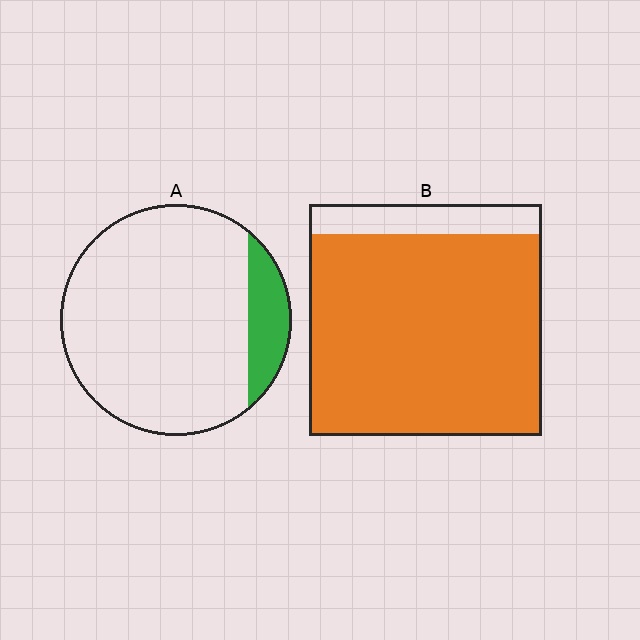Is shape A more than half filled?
No.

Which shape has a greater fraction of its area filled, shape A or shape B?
Shape B.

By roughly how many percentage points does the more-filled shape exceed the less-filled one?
By roughly 75 percentage points (B over A).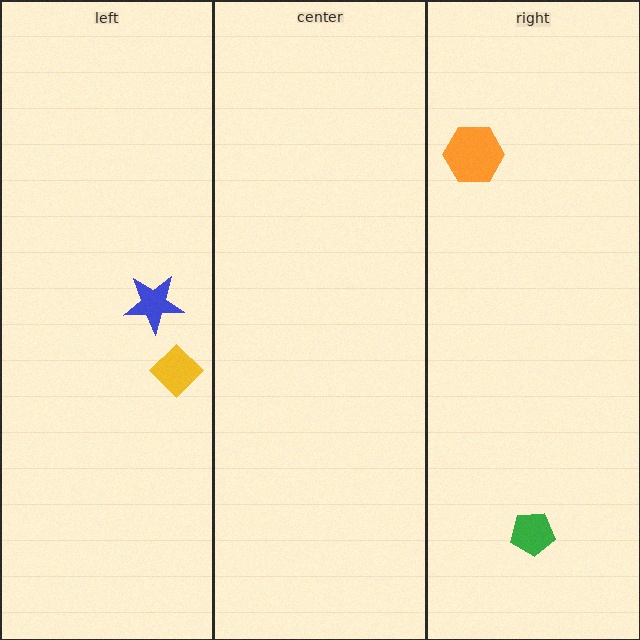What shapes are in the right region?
The orange hexagon, the green pentagon.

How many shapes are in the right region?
2.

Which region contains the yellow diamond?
The left region.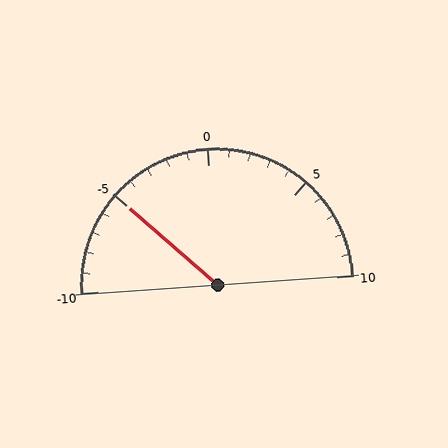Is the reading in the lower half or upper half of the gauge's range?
The reading is in the lower half of the range (-10 to 10).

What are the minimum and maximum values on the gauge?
The gauge ranges from -10 to 10.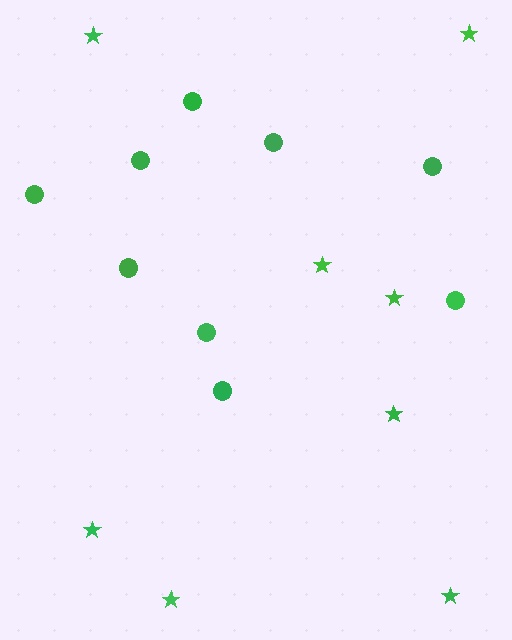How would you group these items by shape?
There are 2 groups: one group of circles (9) and one group of stars (8).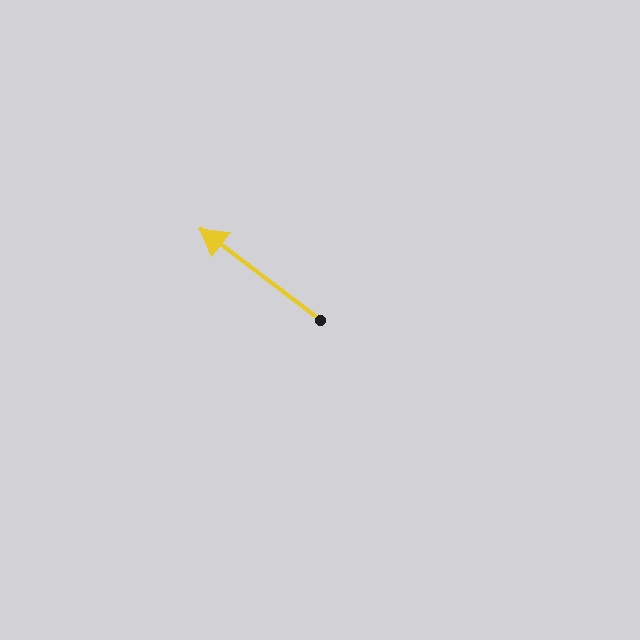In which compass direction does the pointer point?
Northwest.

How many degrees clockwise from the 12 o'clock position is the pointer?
Approximately 307 degrees.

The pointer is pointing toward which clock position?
Roughly 10 o'clock.